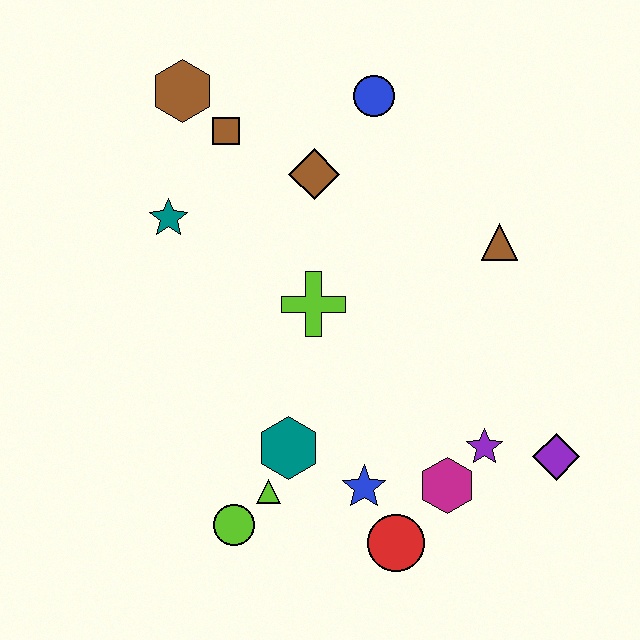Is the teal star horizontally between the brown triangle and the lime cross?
No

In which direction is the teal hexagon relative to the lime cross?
The teal hexagon is below the lime cross.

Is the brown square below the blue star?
No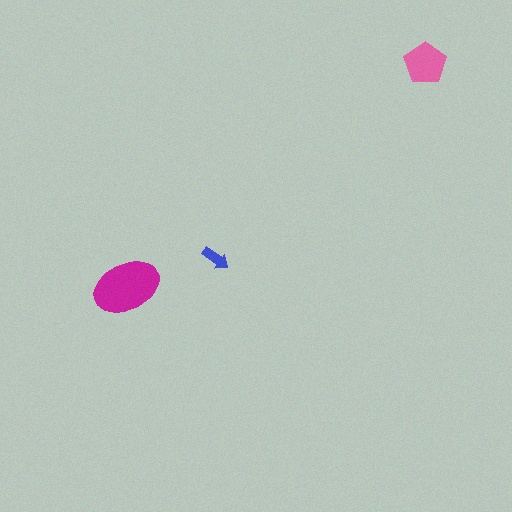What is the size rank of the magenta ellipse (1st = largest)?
1st.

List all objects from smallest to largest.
The blue arrow, the pink pentagon, the magenta ellipse.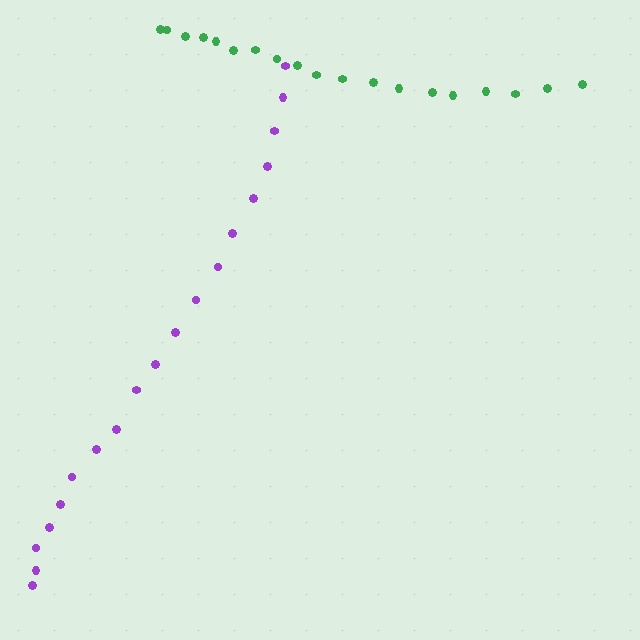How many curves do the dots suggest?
There are 2 distinct paths.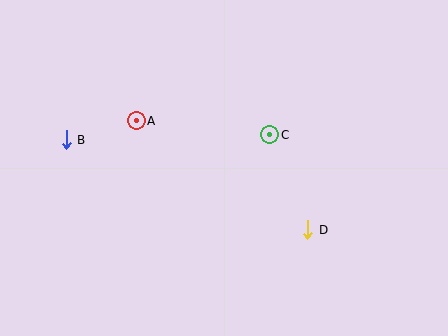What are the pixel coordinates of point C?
Point C is at (270, 135).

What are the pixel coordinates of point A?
Point A is at (136, 121).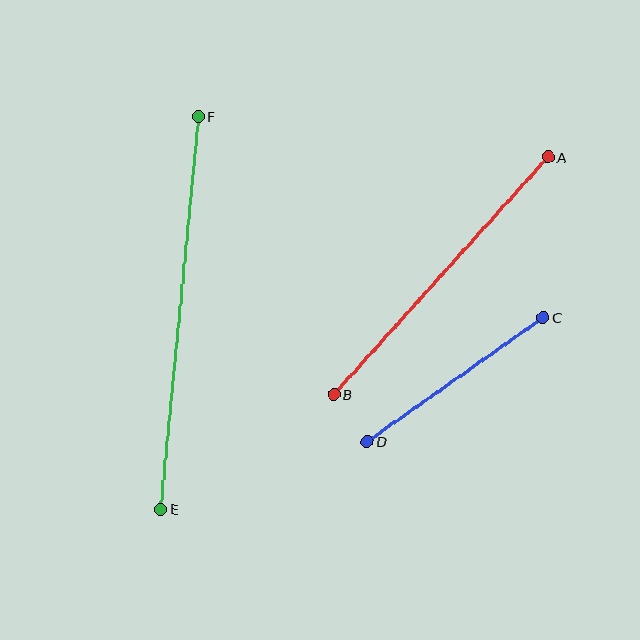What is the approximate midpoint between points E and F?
The midpoint is at approximately (180, 313) pixels.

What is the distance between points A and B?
The distance is approximately 319 pixels.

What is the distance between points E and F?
The distance is approximately 395 pixels.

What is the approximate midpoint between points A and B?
The midpoint is at approximately (441, 276) pixels.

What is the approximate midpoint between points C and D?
The midpoint is at approximately (455, 379) pixels.